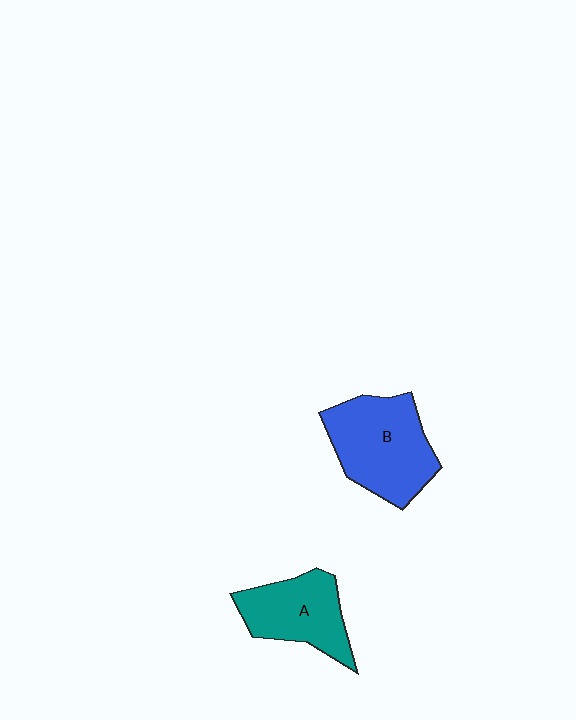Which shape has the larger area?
Shape B (blue).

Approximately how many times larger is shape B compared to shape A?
Approximately 1.3 times.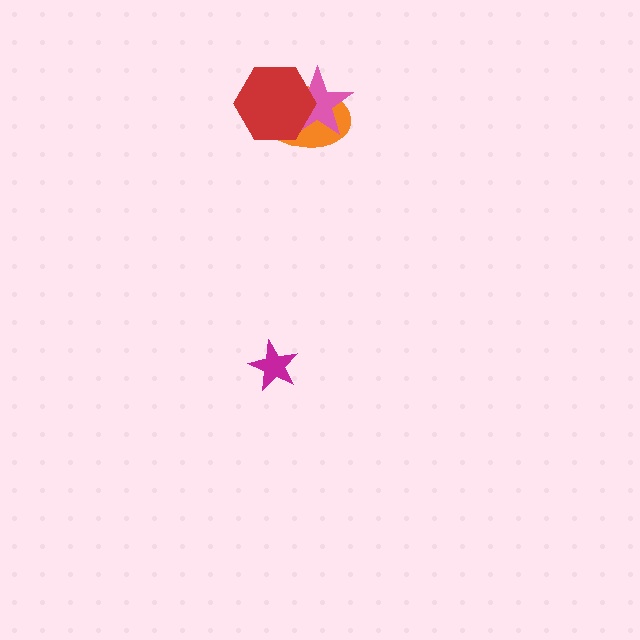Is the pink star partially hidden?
Yes, it is partially covered by another shape.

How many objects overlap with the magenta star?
0 objects overlap with the magenta star.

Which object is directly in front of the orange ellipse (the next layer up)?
The pink star is directly in front of the orange ellipse.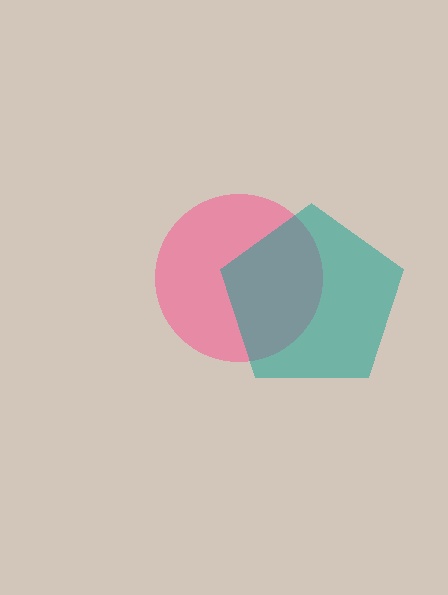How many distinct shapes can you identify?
There are 2 distinct shapes: a pink circle, a teal pentagon.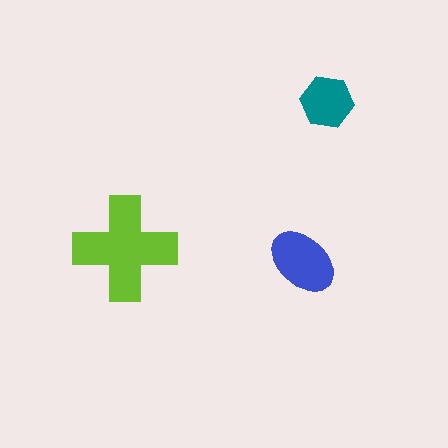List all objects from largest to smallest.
The lime cross, the blue ellipse, the teal hexagon.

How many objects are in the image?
There are 3 objects in the image.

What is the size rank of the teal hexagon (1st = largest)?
3rd.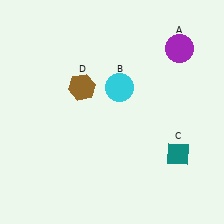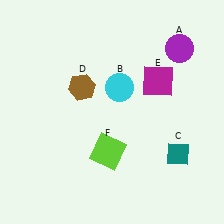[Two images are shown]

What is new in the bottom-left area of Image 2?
A lime square (F) was added in the bottom-left area of Image 2.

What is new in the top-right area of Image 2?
A magenta square (E) was added in the top-right area of Image 2.